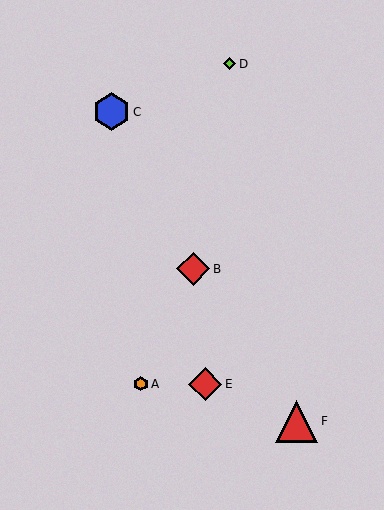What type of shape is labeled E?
Shape E is a red diamond.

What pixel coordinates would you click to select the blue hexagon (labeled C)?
Click at (111, 112) to select the blue hexagon C.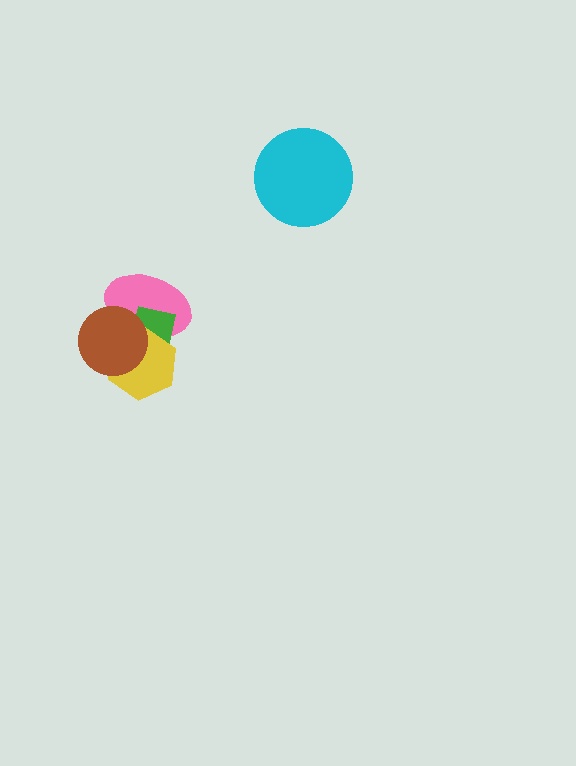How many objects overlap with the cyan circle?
0 objects overlap with the cyan circle.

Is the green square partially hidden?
Yes, it is partially covered by another shape.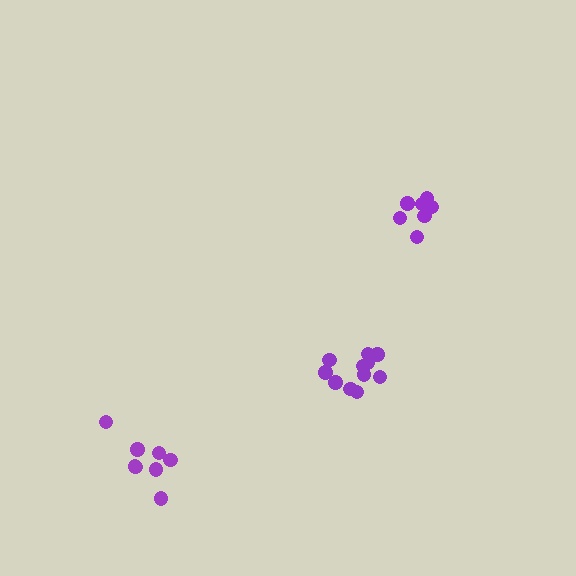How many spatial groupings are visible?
There are 3 spatial groupings.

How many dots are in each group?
Group 1: 8 dots, Group 2: 11 dots, Group 3: 8 dots (27 total).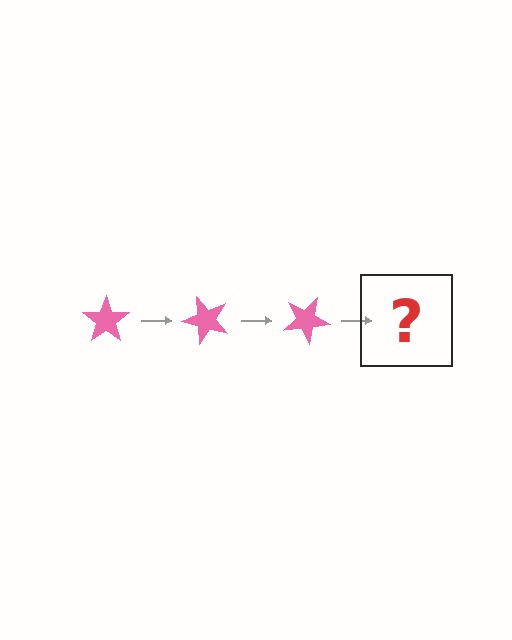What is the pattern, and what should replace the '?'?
The pattern is that the star rotates 50 degrees each step. The '?' should be a pink star rotated 150 degrees.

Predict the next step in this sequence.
The next step is a pink star rotated 150 degrees.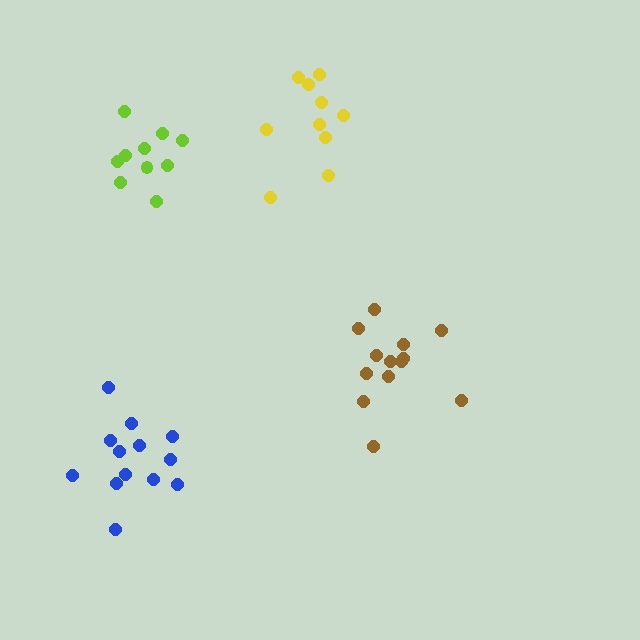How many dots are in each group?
Group 1: 13 dots, Group 2: 10 dots, Group 3: 10 dots, Group 4: 13 dots (46 total).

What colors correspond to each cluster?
The clusters are colored: blue, lime, yellow, brown.